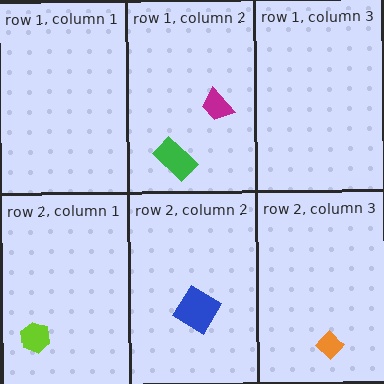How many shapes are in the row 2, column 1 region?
1.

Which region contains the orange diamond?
The row 2, column 3 region.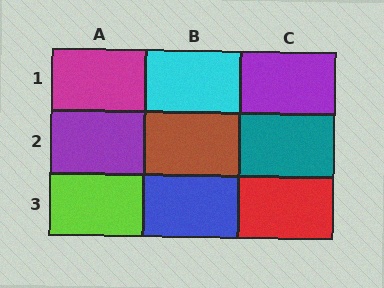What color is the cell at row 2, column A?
Purple.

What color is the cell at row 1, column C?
Purple.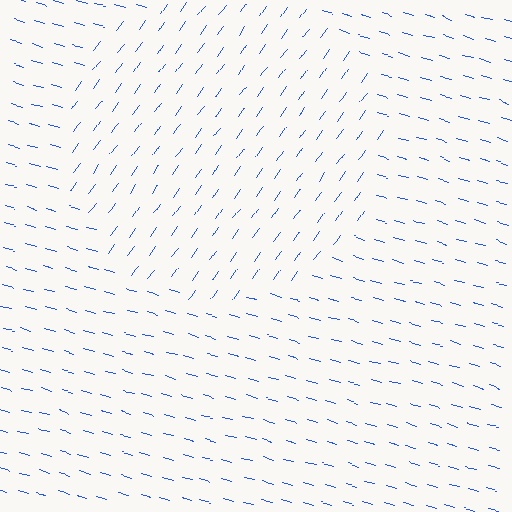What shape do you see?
I see a circle.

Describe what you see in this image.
The image is filled with small blue line segments. A circle region in the image has lines oriented differently from the surrounding lines, creating a visible texture boundary.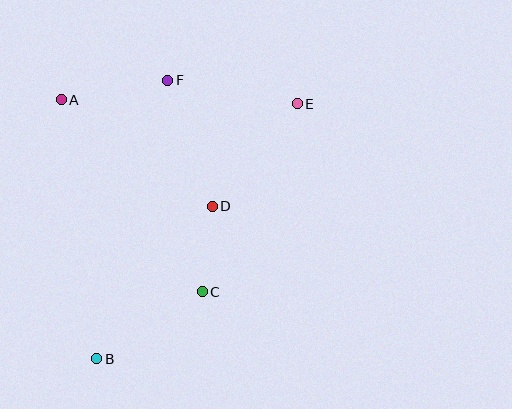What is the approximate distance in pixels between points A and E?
The distance between A and E is approximately 236 pixels.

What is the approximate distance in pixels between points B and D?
The distance between B and D is approximately 191 pixels.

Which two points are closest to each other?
Points C and D are closest to each other.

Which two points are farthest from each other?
Points B and E are farthest from each other.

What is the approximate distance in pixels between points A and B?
The distance between A and B is approximately 261 pixels.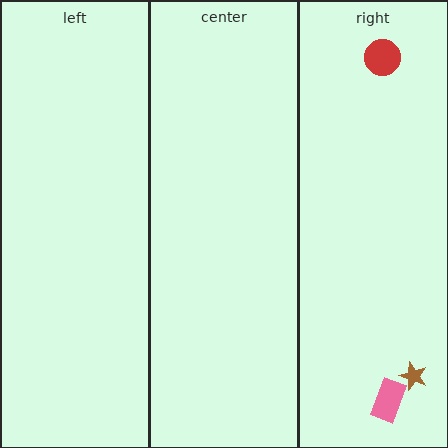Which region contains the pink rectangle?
The right region.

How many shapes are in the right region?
3.